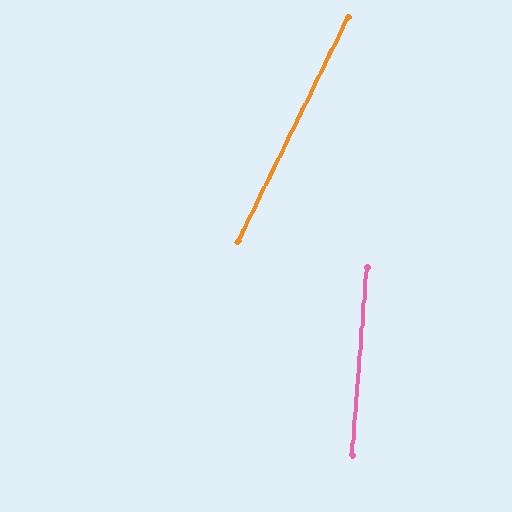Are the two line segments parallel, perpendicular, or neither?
Neither parallel nor perpendicular — they differ by about 21°.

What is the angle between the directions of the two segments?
Approximately 21 degrees.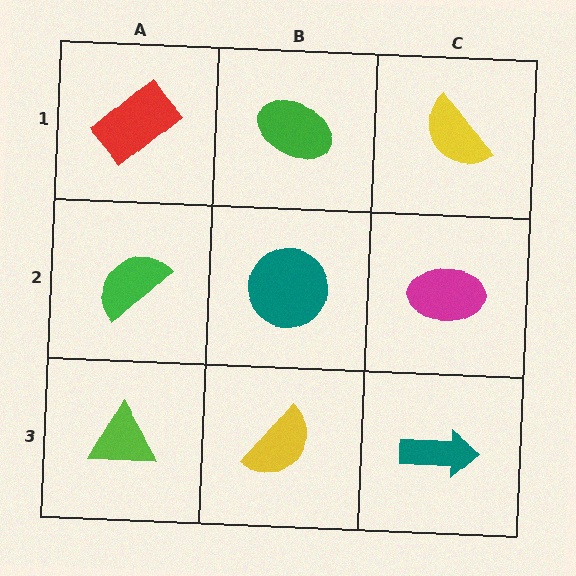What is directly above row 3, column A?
A green semicircle.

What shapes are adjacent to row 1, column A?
A green semicircle (row 2, column A), a green ellipse (row 1, column B).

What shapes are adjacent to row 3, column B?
A teal circle (row 2, column B), a lime triangle (row 3, column A), a teal arrow (row 3, column C).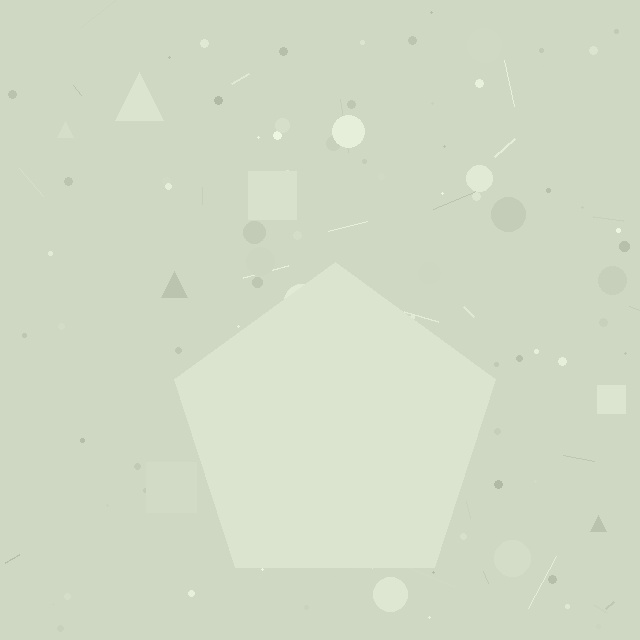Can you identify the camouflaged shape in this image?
The camouflaged shape is a pentagon.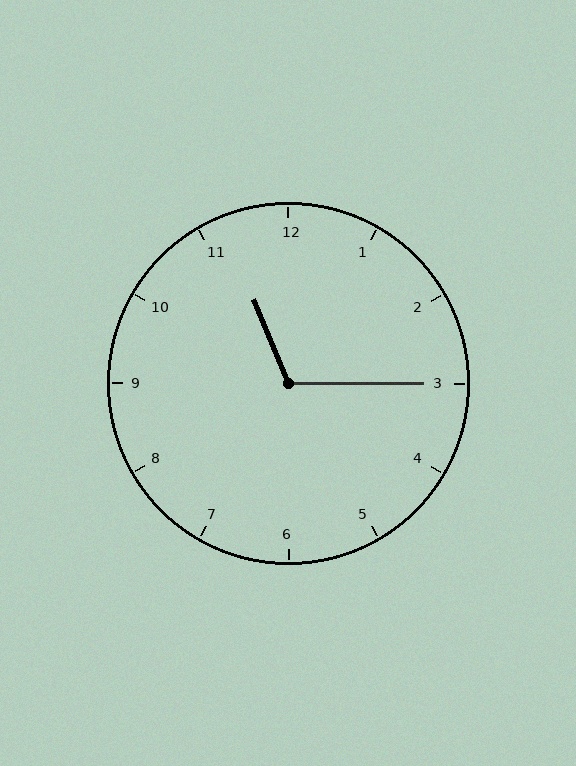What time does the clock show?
11:15.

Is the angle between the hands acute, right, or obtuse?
It is obtuse.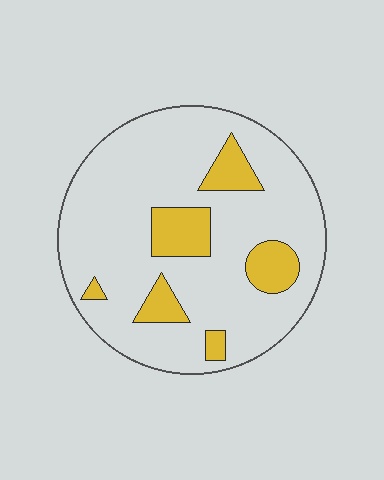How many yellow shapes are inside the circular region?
6.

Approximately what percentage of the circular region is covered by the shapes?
Approximately 15%.